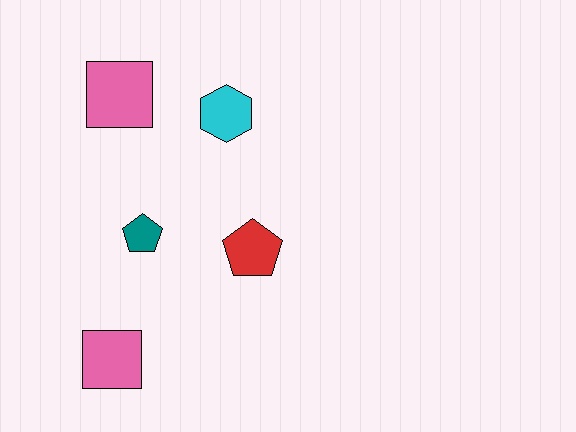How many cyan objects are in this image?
There is 1 cyan object.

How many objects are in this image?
There are 5 objects.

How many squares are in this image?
There are 2 squares.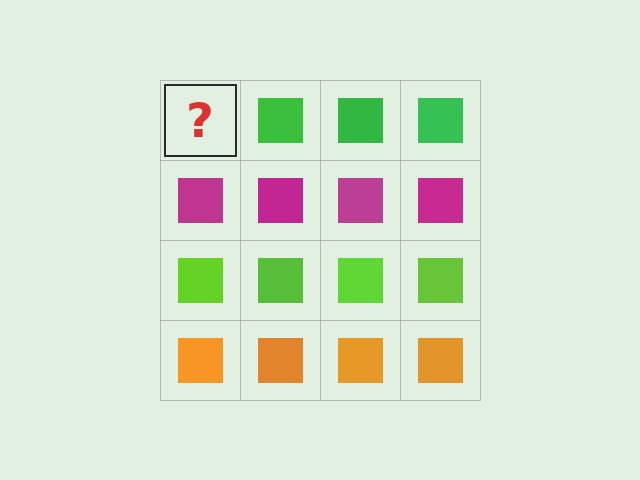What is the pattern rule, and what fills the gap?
The rule is that each row has a consistent color. The gap should be filled with a green square.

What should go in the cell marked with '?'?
The missing cell should contain a green square.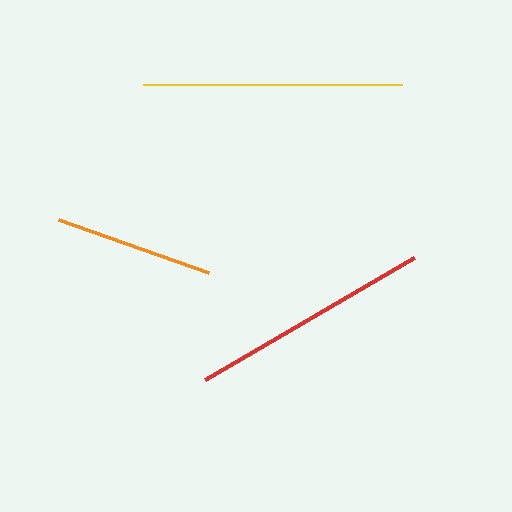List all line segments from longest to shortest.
From longest to shortest: yellow, red, orange.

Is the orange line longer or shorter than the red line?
The red line is longer than the orange line.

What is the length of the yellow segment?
The yellow segment is approximately 258 pixels long.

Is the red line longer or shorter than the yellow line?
The yellow line is longer than the red line.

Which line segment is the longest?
The yellow line is the longest at approximately 258 pixels.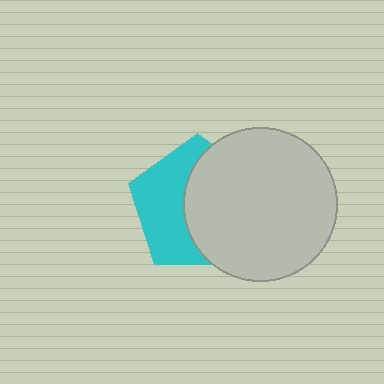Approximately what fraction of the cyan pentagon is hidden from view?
Roughly 54% of the cyan pentagon is hidden behind the light gray circle.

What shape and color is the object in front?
The object in front is a light gray circle.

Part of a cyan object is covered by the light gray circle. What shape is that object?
It is a pentagon.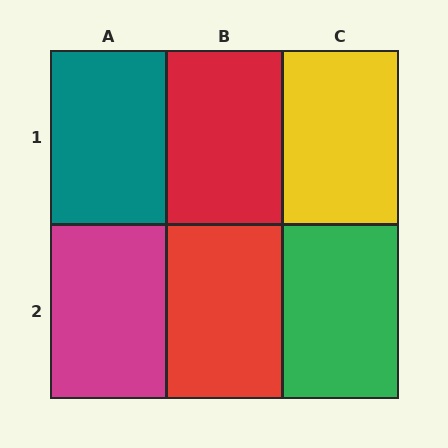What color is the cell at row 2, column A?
Magenta.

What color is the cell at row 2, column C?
Green.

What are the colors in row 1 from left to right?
Teal, red, yellow.